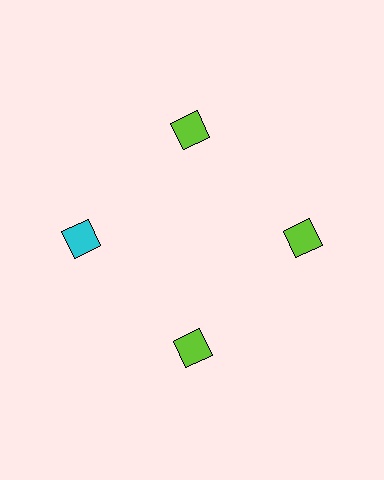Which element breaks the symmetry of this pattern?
The cyan diamond at roughly the 9 o'clock position breaks the symmetry. All other shapes are lime diamonds.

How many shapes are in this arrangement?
There are 4 shapes arranged in a ring pattern.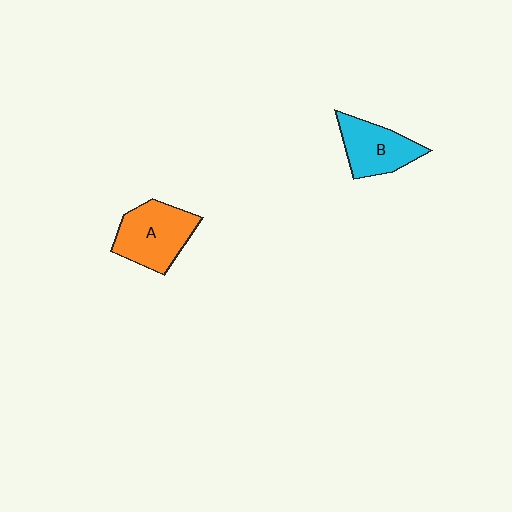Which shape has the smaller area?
Shape B (cyan).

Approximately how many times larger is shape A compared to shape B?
Approximately 1.2 times.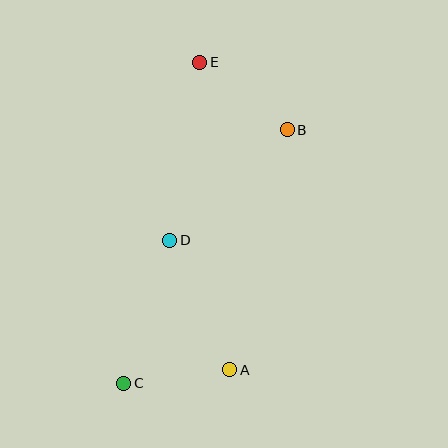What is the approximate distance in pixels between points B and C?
The distance between B and C is approximately 301 pixels.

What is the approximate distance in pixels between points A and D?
The distance between A and D is approximately 142 pixels.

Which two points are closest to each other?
Points A and C are closest to each other.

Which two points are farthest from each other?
Points C and E are farthest from each other.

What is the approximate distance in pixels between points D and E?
The distance between D and E is approximately 181 pixels.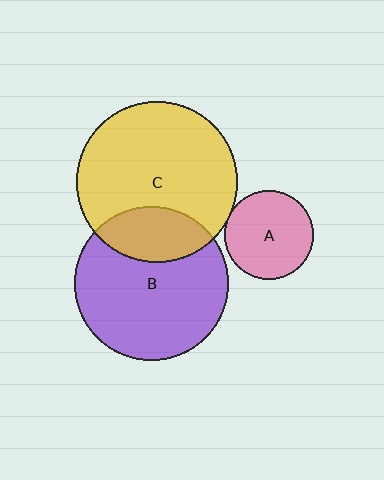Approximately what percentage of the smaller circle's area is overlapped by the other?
Approximately 25%.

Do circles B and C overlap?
Yes.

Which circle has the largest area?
Circle C (yellow).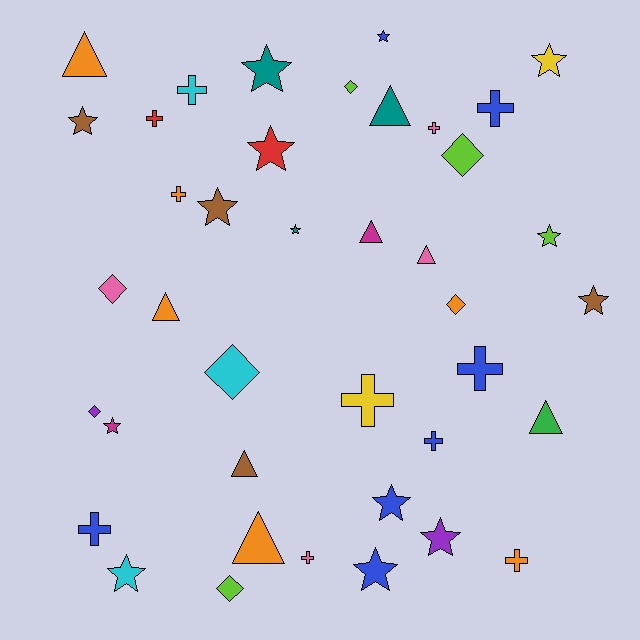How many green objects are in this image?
There is 1 green object.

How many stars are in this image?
There are 14 stars.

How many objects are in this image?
There are 40 objects.